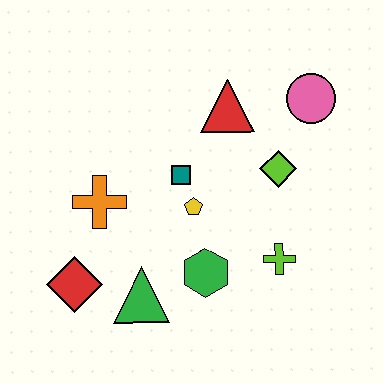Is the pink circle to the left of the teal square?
No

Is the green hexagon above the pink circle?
No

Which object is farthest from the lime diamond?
The red diamond is farthest from the lime diamond.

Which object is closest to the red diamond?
The green triangle is closest to the red diamond.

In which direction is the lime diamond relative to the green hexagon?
The lime diamond is above the green hexagon.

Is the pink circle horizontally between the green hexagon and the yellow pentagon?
No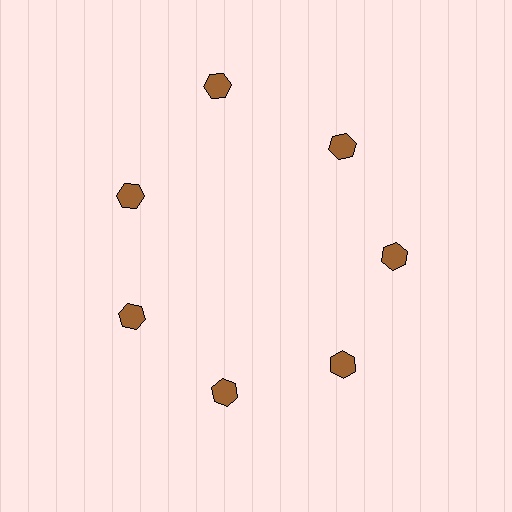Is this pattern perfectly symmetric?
No. The 7 brown hexagons are arranged in a ring, but one element near the 12 o'clock position is pushed outward from the center, breaking the 7-fold rotational symmetry.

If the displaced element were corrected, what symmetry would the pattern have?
It would have 7-fold rotational symmetry — the pattern would map onto itself every 51 degrees.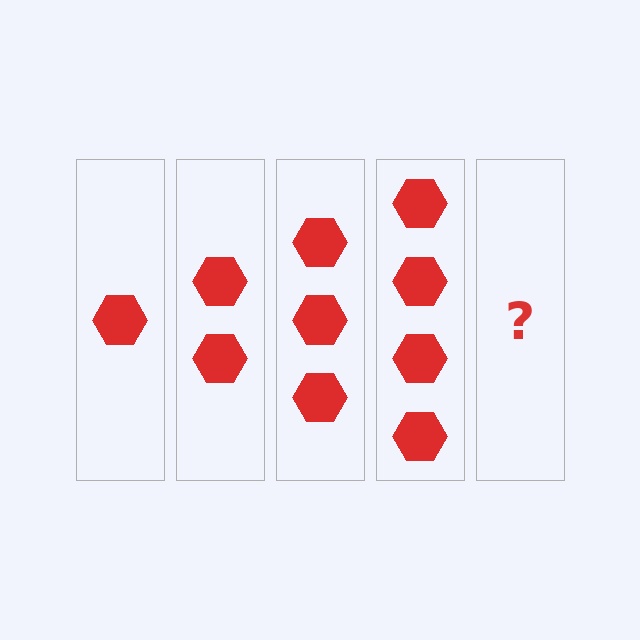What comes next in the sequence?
The next element should be 5 hexagons.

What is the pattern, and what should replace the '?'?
The pattern is that each step adds one more hexagon. The '?' should be 5 hexagons.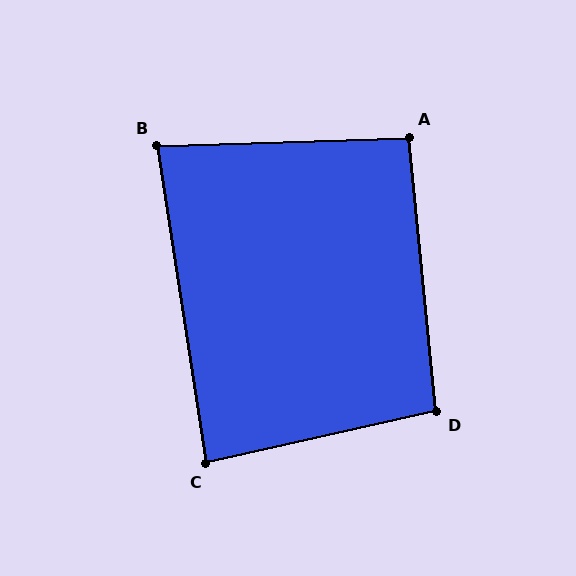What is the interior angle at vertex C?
Approximately 86 degrees (approximately right).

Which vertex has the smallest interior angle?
B, at approximately 83 degrees.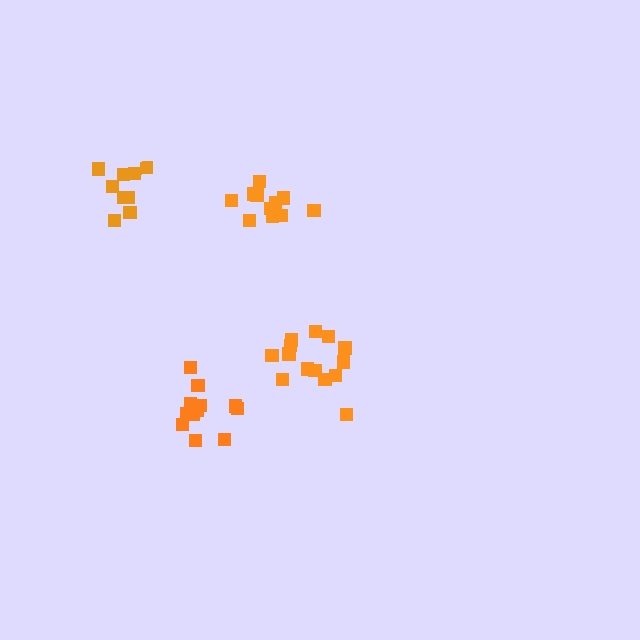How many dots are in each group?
Group 1: 12 dots, Group 2: 14 dots, Group 3: 12 dots, Group 4: 9 dots (47 total).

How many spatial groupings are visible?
There are 4 spatial groupings.